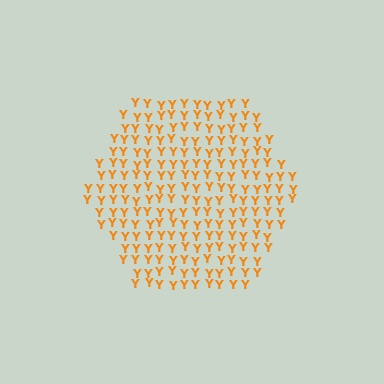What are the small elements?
The small elements are letter Y's.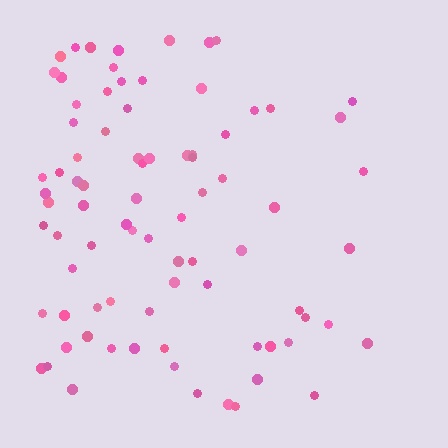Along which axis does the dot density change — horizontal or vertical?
Horizontal.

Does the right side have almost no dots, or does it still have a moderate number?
Still a moderate number, just noticeably fewer than the left.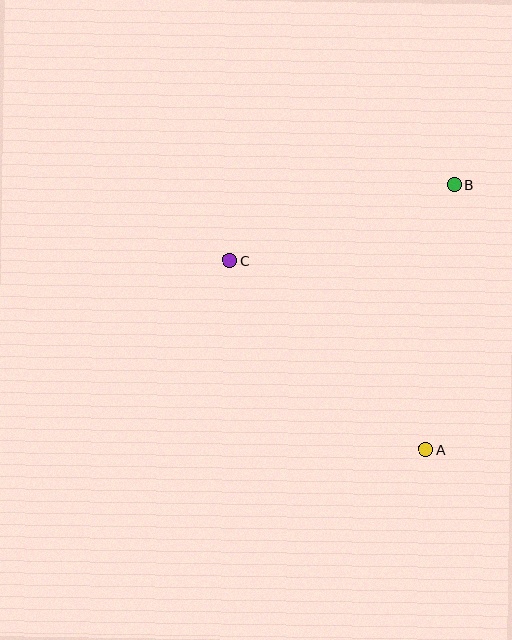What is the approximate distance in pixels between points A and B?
The distance between A and B is approximately 266 pixels.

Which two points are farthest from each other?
Points A and C are farthest from each other.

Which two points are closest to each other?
Points B and C are closest to each other.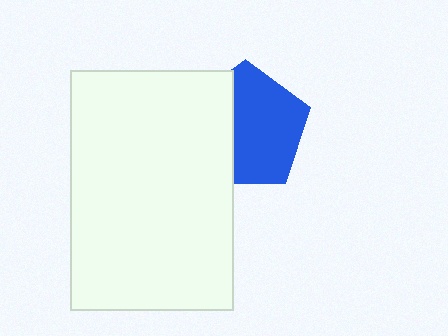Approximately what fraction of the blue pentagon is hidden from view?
Roughly 37% of the blue pentagon is hidden behind the white rectangle.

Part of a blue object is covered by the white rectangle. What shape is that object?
It is a pentagon.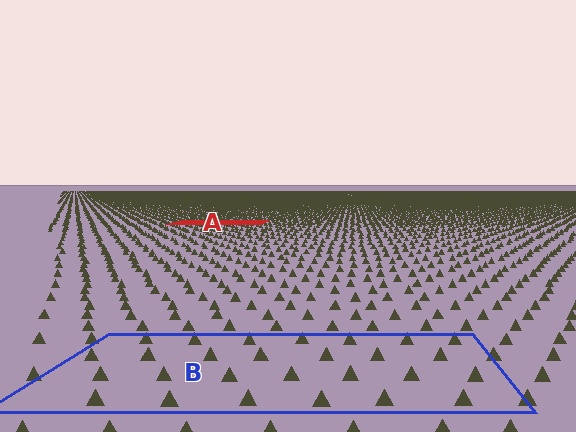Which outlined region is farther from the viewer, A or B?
Region A is farther from the viewer — the texture elements inside it appear smaller and more densely packed.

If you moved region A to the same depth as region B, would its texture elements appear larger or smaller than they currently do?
They would appear larger. At a closer depth, the same texture elements are projected at a bigger on-screen size.